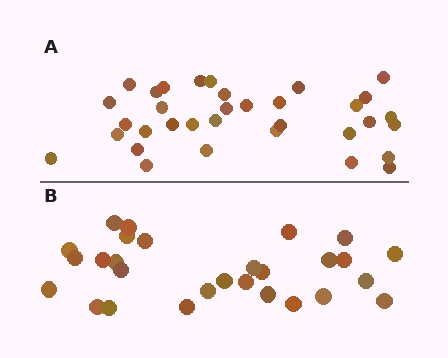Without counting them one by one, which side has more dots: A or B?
Region A (the top region) has more dots.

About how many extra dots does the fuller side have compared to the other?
Region A has about 6 more dots than region B.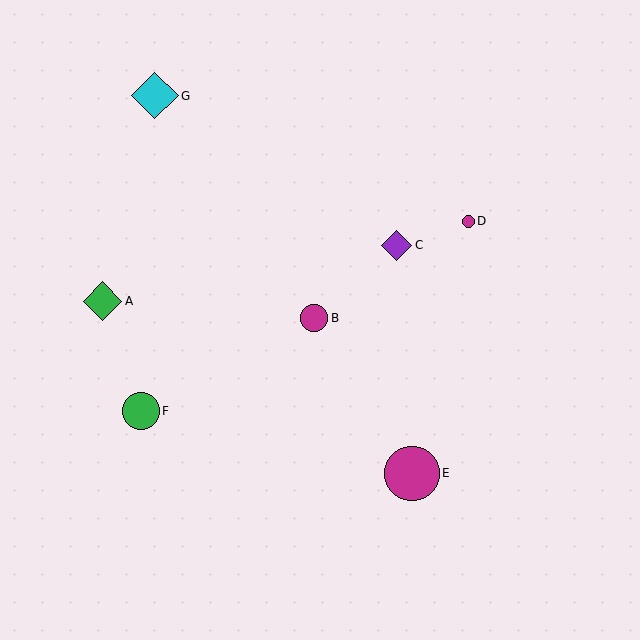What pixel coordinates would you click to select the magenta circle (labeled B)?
Click at (314, 318) to select the magenta circle B.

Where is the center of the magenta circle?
The center of the magenta circle is at (412, 473).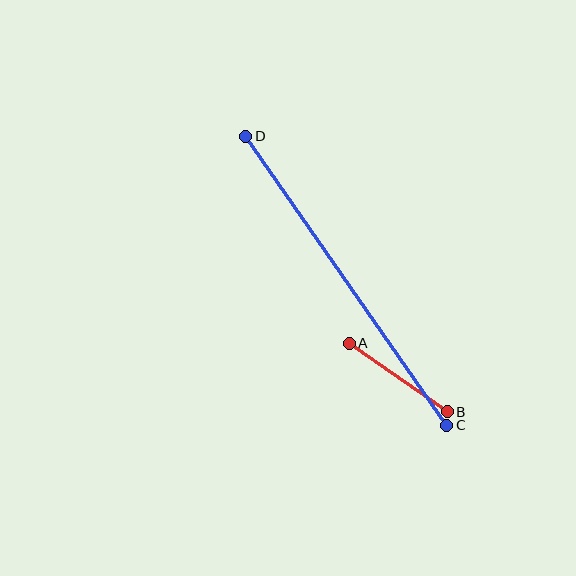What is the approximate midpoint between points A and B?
The midpoint is at approximately (398, 378) pixels.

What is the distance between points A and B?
The distance is approximately 119 pixels.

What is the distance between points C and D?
The distance is approximately 352 pixels.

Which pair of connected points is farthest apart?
Points C and D are farthest apart.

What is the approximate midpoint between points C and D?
The midpoint is at approximately (346, 281) pixels.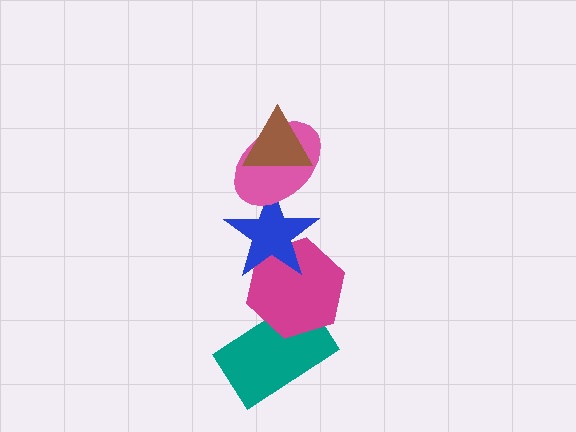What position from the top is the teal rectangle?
The teal rectangle is 5th from the top.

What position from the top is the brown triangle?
The brown triangle is 1st from the top.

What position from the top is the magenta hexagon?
The magenta hexagon is 4th from the top.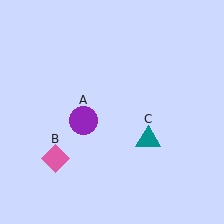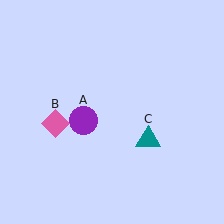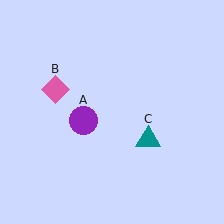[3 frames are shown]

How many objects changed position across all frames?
1 object changed position: pink diamond (object B).